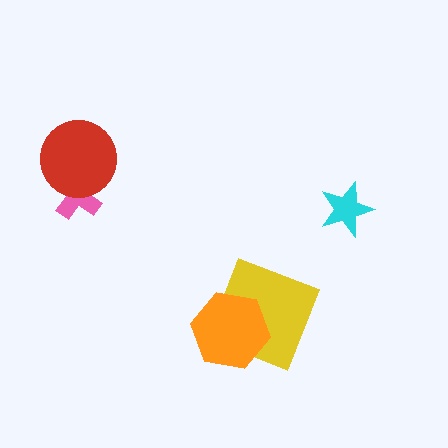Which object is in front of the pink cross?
The red circle is in front of the pink cross.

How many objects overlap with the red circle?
1 object overlaps with the red circle.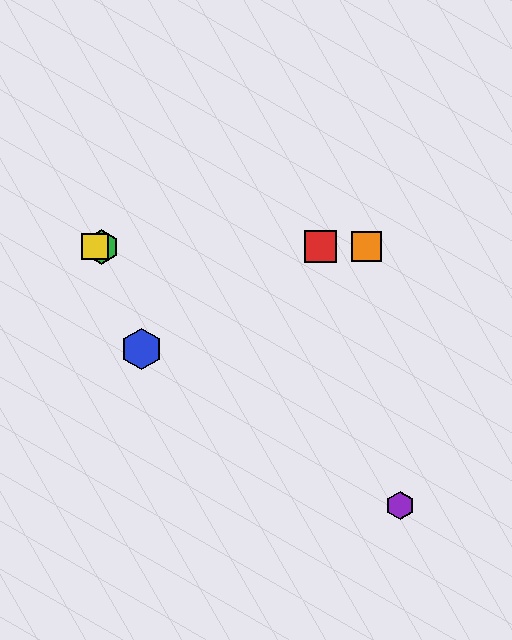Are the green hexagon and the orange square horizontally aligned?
Yes, both are at y≈247.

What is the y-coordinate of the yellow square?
The yellow square is at y≈247.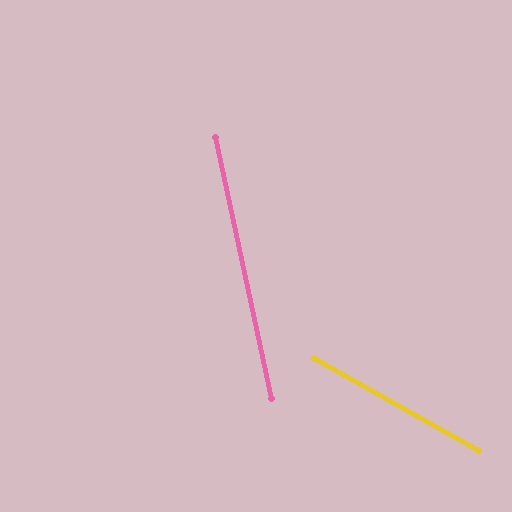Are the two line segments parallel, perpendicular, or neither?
Neither parallel nor perpendicular — they differ by about 49°.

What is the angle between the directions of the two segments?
Approximately 49 degrees.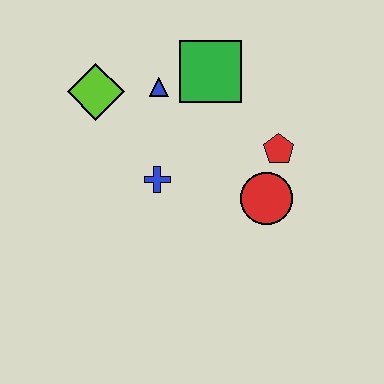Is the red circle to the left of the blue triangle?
No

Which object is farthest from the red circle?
The lime diamond is farthest from the red circle.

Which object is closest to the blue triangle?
The green square is closest to the blue triangle.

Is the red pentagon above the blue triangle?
No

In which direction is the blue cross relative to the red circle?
The blue cross is to the left of the red circle.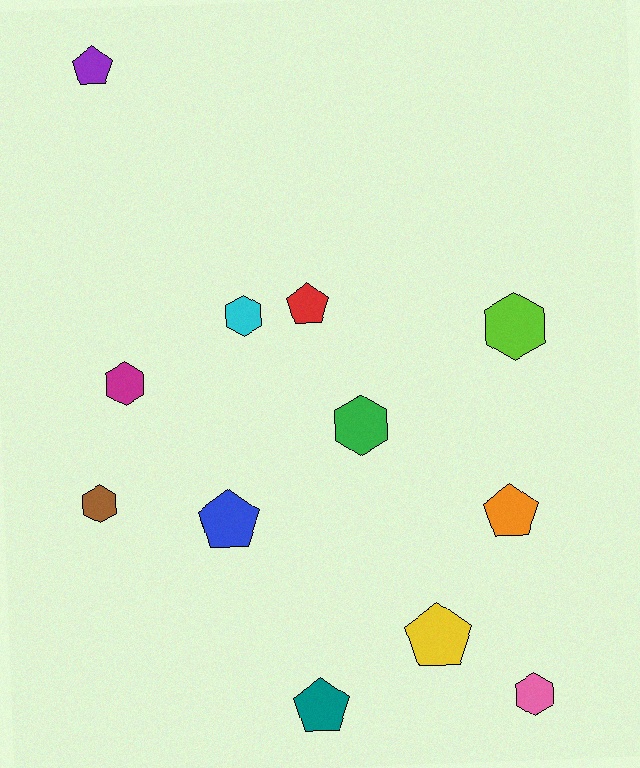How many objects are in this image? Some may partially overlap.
There are 12 objects.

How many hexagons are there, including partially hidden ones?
There are 6 hexagons.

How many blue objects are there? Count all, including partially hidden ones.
There is 1 blue object.